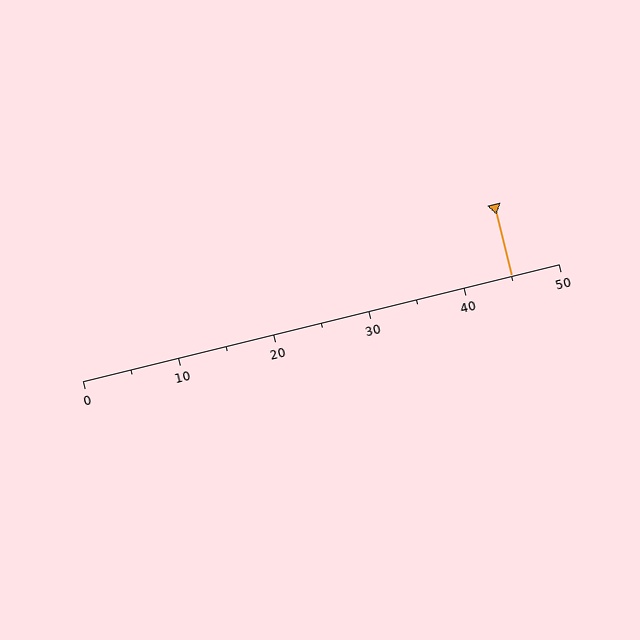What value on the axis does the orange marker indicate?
The marker indicates approximately 45.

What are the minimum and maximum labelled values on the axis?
The axis runs from 0 to 50.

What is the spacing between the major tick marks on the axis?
The major ticks are spaced 10 apart.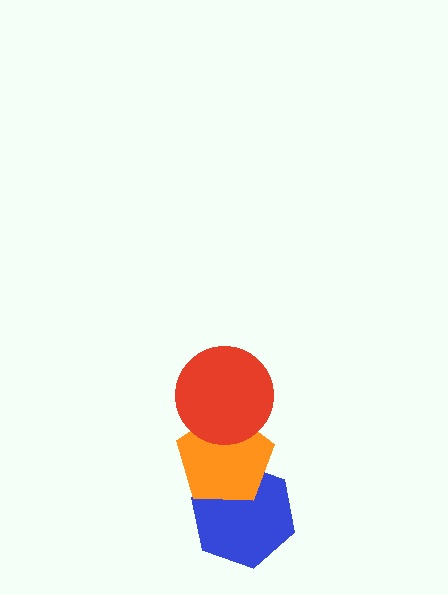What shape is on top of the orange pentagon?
The red circle is on top of the orange pentagon.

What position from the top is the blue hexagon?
The blue hexagon is 3rd from the top.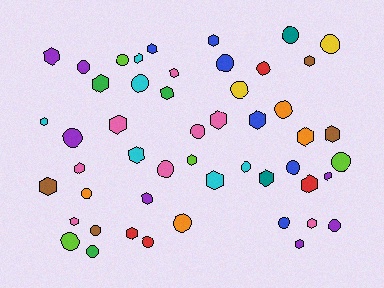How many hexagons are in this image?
There are 27 hexagons.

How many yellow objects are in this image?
There are 2 yellow objects.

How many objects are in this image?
There are 50 objects.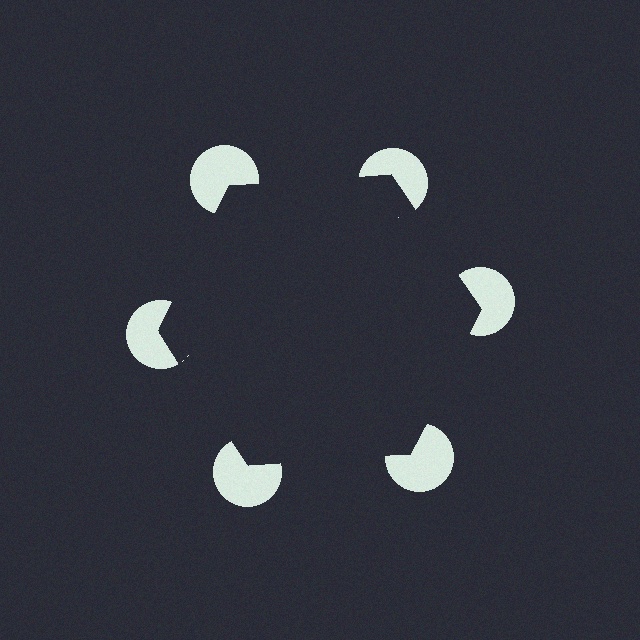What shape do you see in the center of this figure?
An illusory hexagon — its edges are inferred from the aligned wedge cuts in the pac-man discs, not physically drawn.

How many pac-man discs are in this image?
There are 6 — one at each vertex of the illusory hexagon.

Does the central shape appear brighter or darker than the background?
It typically appears slightly darker than the background, even though no actual brightness change is drawn.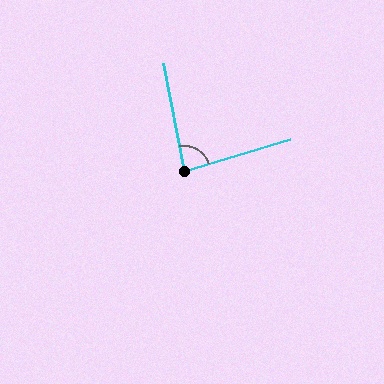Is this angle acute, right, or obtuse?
It is acute.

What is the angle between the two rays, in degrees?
Approximately 84 degrees.